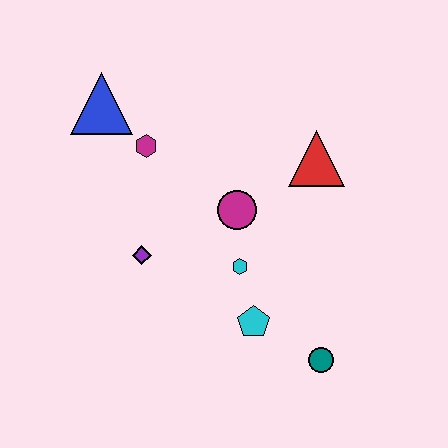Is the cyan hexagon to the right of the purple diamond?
Yes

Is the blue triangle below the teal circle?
No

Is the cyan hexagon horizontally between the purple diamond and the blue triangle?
No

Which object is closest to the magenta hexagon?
The blue triangle is closest to the magenta hexagon.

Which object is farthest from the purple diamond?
The teal circle is farthest from the purple diamond.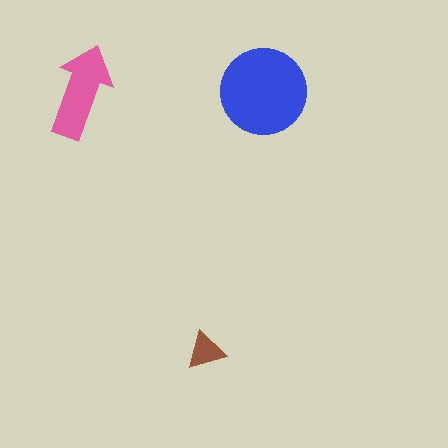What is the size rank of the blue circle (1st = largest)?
1st.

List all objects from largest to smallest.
The blue circle, the pink arrow, the brown triangle.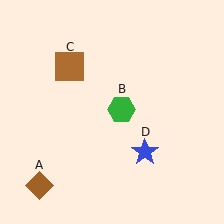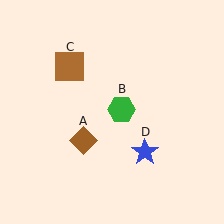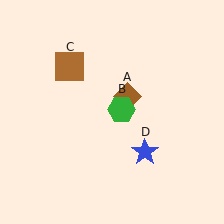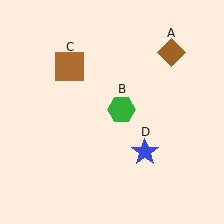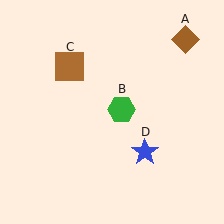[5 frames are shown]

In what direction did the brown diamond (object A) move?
The brown diamond (object A) moved up and to the right.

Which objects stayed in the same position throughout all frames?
Green hexagon (object B) and brown square (object C) and blue star (object D) remained stationary.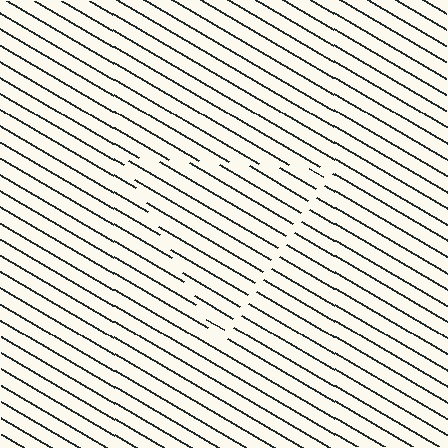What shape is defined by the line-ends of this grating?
An illusory triangle. The interior of the shape contains the same grating, shifted by half a period — the contour is defined by the phase discontinuity where line-ends from the inner and outer gratings abut.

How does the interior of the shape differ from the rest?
The interior of the shape contains the same grating, shifted by half a period — the contour is defined by the phase discontinuity where line-ends from the inner and outer gratings abut.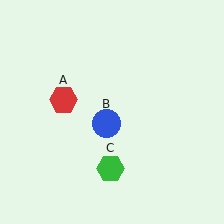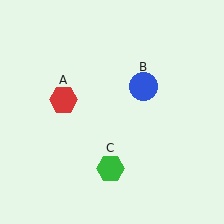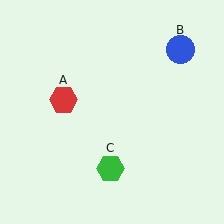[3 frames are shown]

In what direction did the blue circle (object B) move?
The blue circle (object B) moved up and to the right.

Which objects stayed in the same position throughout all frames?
Red hexagon (object A) and green hexagon (object C) remained stationary.